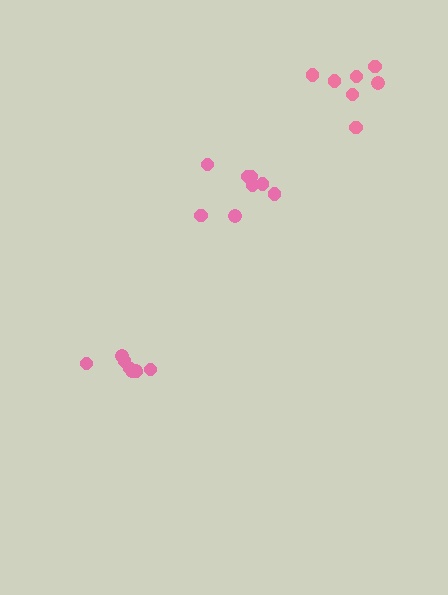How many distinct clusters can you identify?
There are 3 distinct clusters.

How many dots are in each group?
Group 1: 8 dots, Group 2: 8 dots, Group 3: 7 dots (23 total).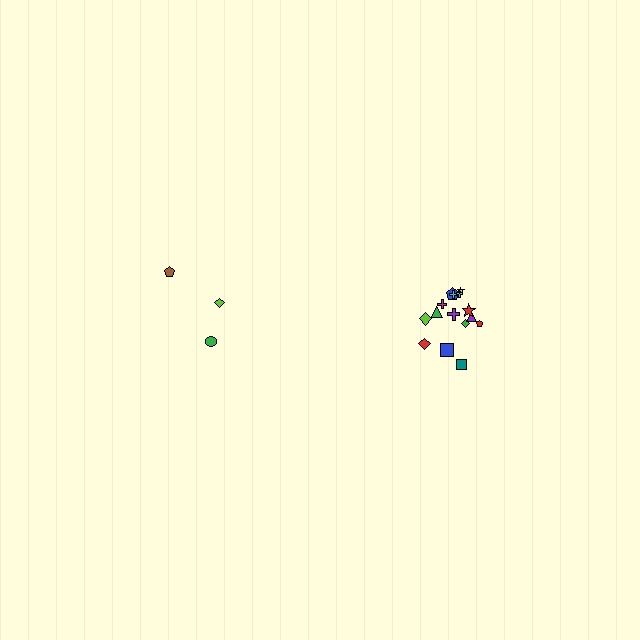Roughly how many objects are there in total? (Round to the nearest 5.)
Roughly 20 objects in total.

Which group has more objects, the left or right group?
The right group.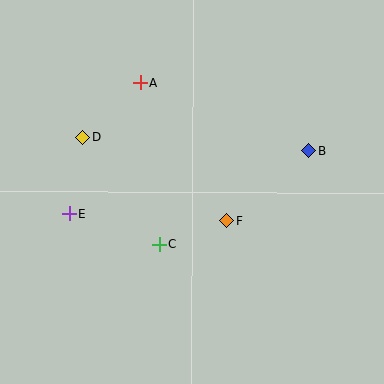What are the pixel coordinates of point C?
Point C is at (159, 244).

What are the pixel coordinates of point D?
Point D is at (83, 138).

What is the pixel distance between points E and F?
The distance between E and F is 158 pixels.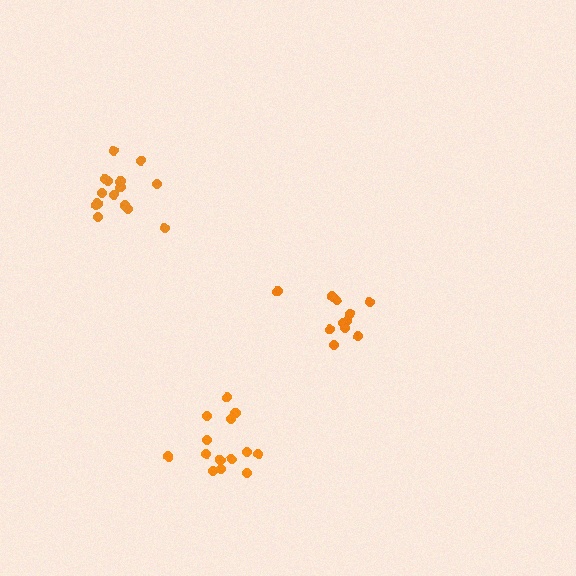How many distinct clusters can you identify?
There are 3 distinct clusters.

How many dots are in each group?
Group 1: 11 dots, Group 2: 14 dots, Group 3: 15 dots (40 total).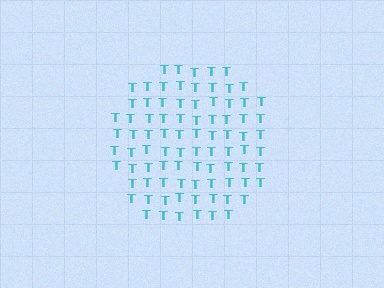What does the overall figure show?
The overall figure shows a circle.